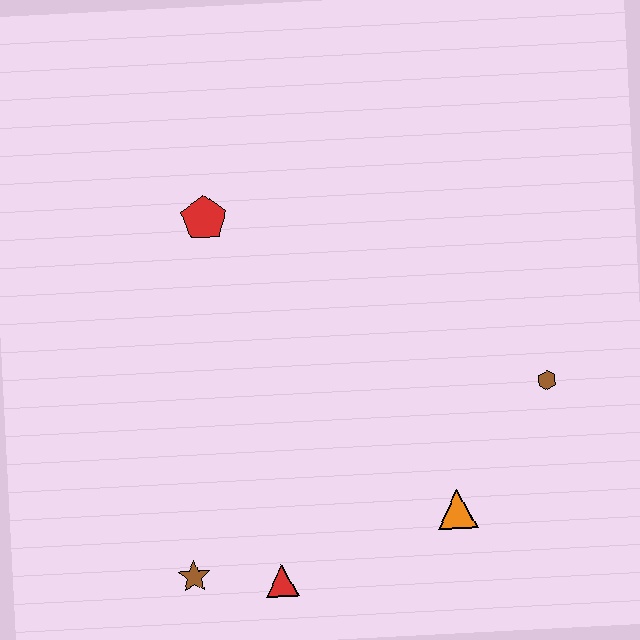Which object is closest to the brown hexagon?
The orange triangle is closest to the brown hexagon.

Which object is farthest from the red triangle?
The red pentagon is farthest from the red triangle.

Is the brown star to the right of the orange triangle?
No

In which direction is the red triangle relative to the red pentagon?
The red triangle is below the red pentagon.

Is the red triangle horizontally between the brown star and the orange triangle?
Yes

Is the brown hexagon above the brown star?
Yes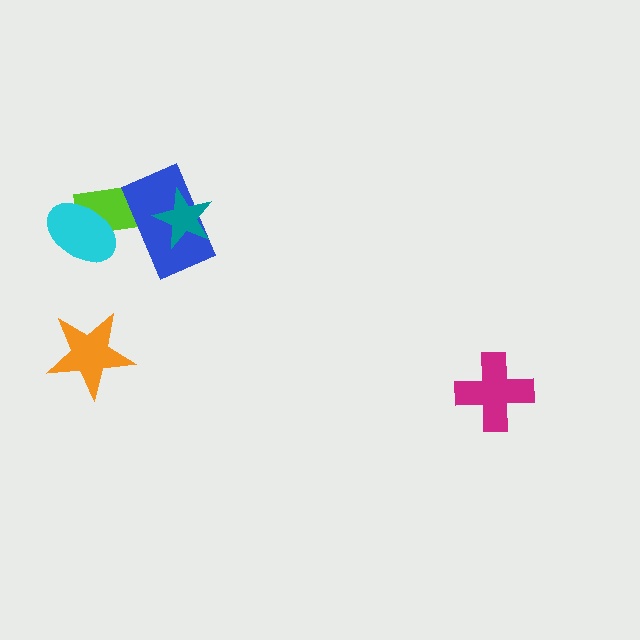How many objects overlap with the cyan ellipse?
1 object overlaps with the cyan ellipse.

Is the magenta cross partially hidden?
No, no other shape covers it.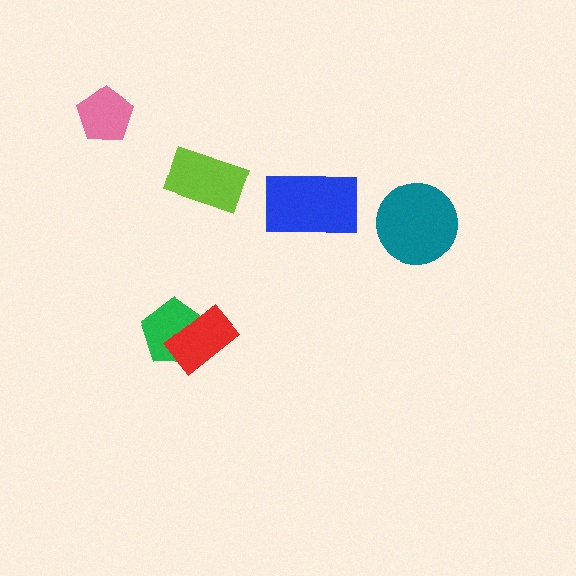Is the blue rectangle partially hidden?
No, no other shape covers it.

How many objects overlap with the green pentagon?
1 object overlaps with the green pentagon.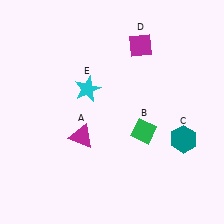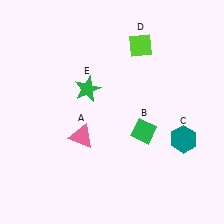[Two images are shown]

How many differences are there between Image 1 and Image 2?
There are 3 differences between the two images.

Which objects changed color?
A changed from magenta to pink. D changed from magenta to lime. E changed from cyan to green.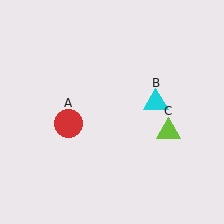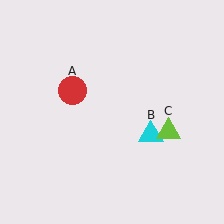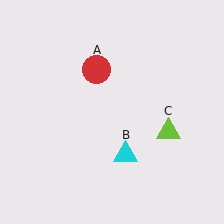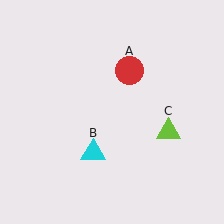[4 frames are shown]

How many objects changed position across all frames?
2 objects changed position: red circle (object A), cyan triangle (object B).